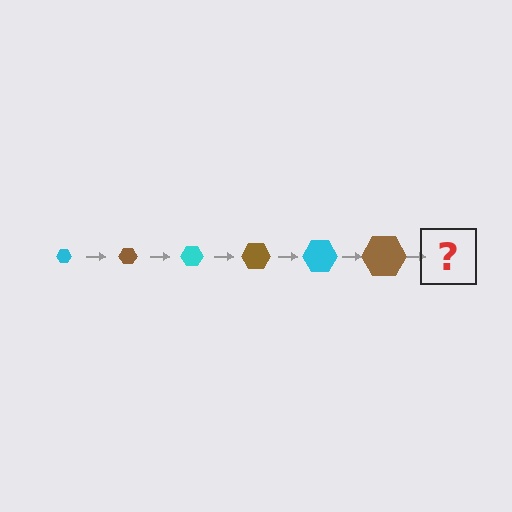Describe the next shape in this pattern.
It should be a cyan hexagon, larger than the previous one.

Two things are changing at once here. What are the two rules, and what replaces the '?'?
The two rules are that the hexagon grows larger each step and the color cycles through cyan and brown. The '?' should be a cyan hexagon, larger than the previous one.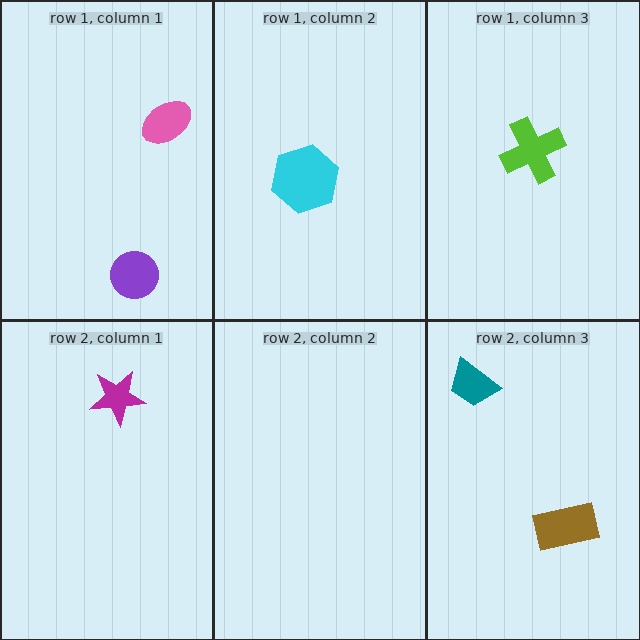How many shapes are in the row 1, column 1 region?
2.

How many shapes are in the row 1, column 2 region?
1.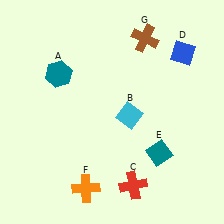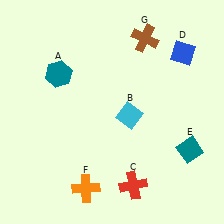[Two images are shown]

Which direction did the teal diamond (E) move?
The teal diamond (E) moved right.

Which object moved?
The teal diamond (E) moved right.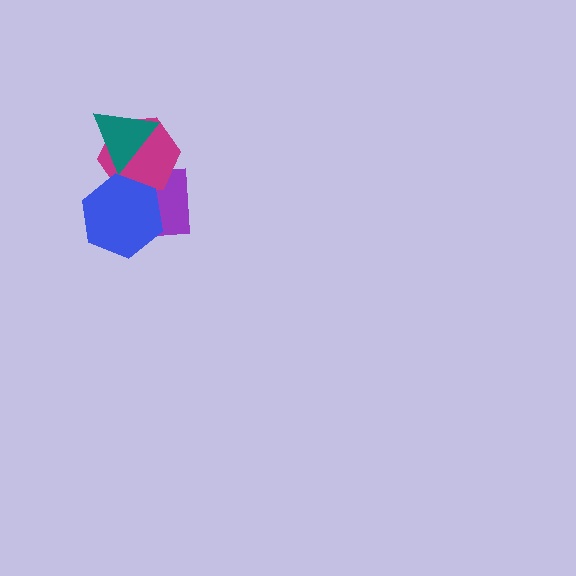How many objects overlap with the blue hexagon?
2 objects overlap with the blue hexagon.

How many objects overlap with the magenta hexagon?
3 objects overlap with the magenta hexagon.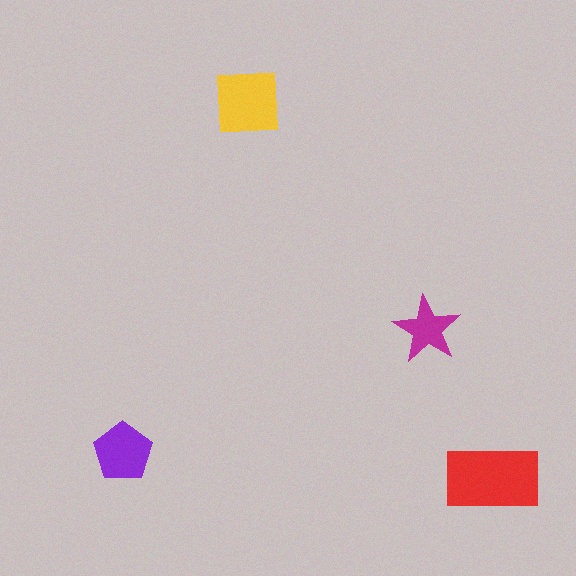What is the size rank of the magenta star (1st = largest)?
4th.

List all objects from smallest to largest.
The magenta star, the purple pentagon, the yellow square, the red rectangle.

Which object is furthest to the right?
The red rectangle is rightmost.